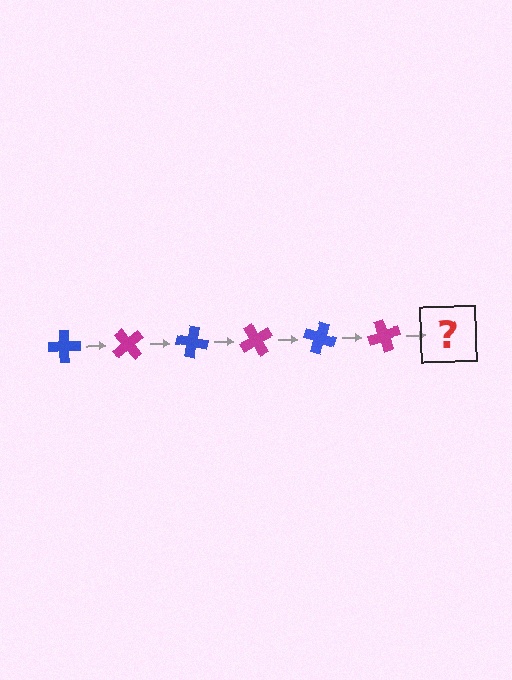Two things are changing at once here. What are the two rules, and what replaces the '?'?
The two rules are that it rotates 50 degrees each step and the color cycles through blue and magenta. The '?' should be a blue cross, rotated 300 degrees from the start.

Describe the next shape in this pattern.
It should be a blue cross, rotated 300 degrees from the start.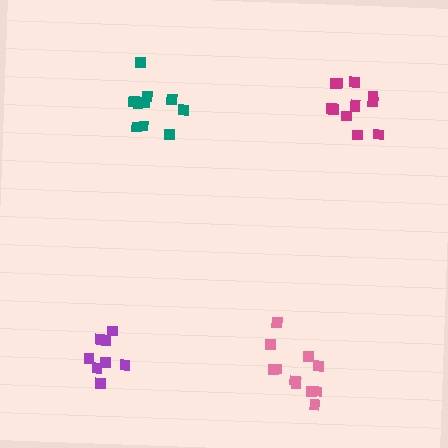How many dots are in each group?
Group 1: 13 dots, Group 2: 10 dots, Group 3: 8 dots, Group 4: 11 dots (42 total).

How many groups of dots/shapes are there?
There are 4 groups.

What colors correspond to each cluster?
The clusters are colored: magenta, teal, purple, pink.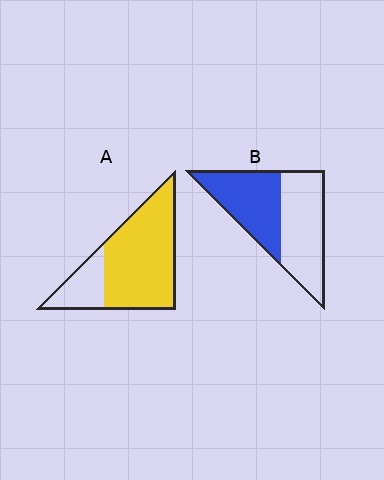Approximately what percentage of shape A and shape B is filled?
A is approximately 75% and B is approximately 45%.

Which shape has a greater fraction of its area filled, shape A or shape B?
Shape A.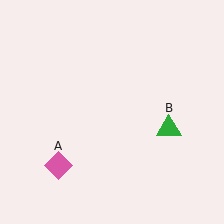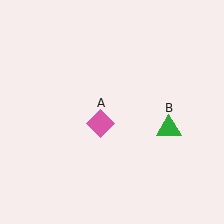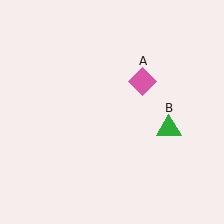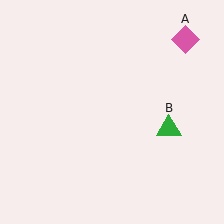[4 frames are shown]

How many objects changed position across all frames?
1 object changed position: pink diamond (object A).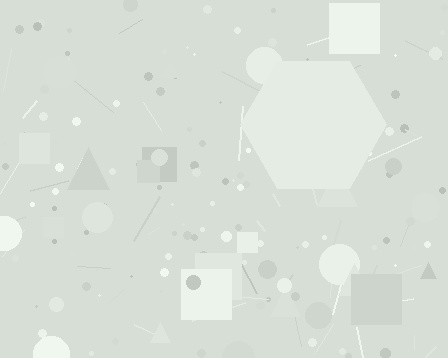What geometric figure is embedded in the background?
A hexagon is embedded in the background.